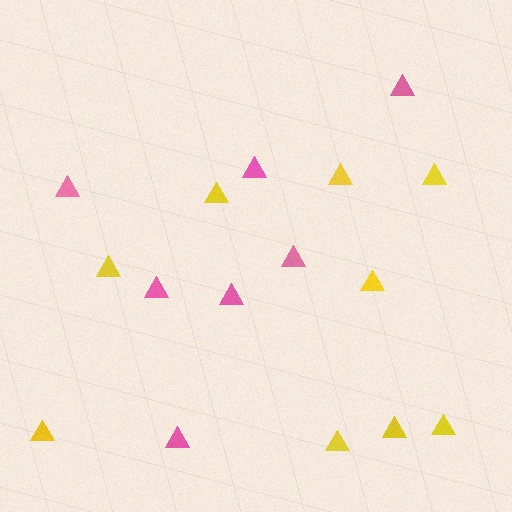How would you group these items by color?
There are 2 groups: one group of pink triangles (7) and one group of yellow triangles (9).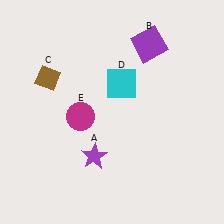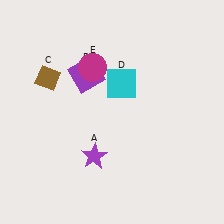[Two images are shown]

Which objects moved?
The objects that moved are: the purple square (B), the magenta circle (E).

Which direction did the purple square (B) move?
The purple square (B) moved left.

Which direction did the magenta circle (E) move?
The magenta circle (E) moved up.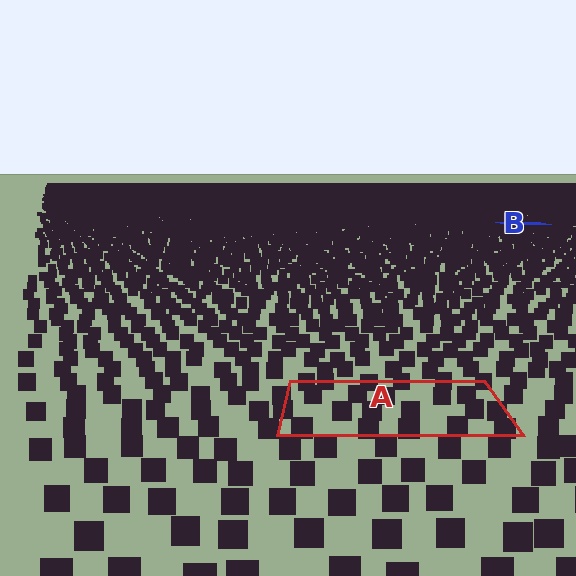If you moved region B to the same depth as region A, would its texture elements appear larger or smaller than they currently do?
They would appear larger. At a closer depth, the same texture elements are projected at a bigger on-screen size.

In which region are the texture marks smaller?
The texture marks are smaller in region B, because it is farther away.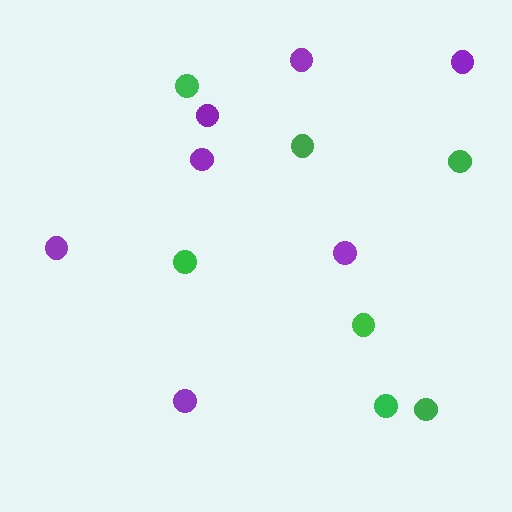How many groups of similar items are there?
There are 2 groups: one group of purple circles (7) and one group of green circles (7).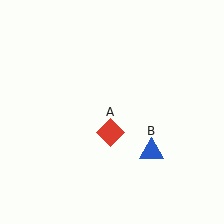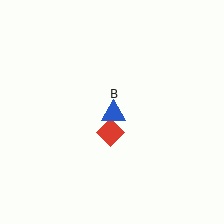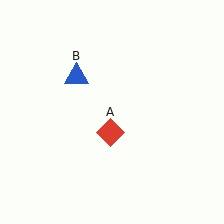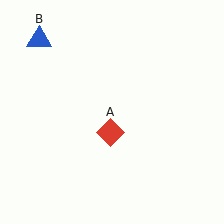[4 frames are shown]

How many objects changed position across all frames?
1 object changed position: blue triangle (object B).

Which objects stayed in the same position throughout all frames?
Red diamond (object A) remained stationary.